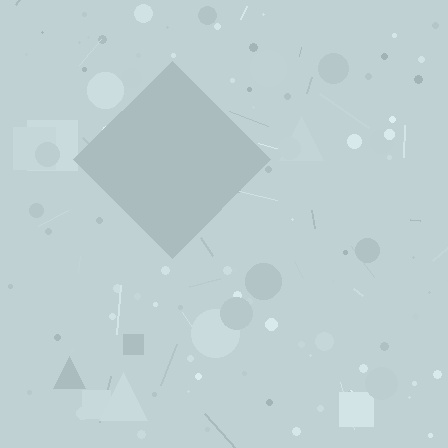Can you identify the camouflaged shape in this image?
The camouflaged shape is a diamond.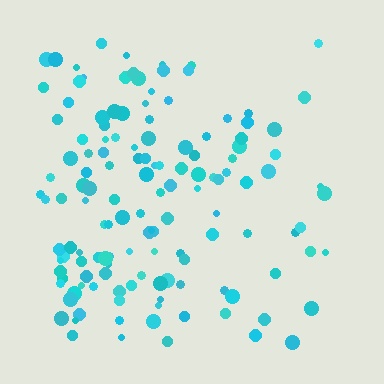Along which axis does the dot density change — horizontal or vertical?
Horizontal.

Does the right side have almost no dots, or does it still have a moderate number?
Still a moderate number, just noticeably fewer than the left.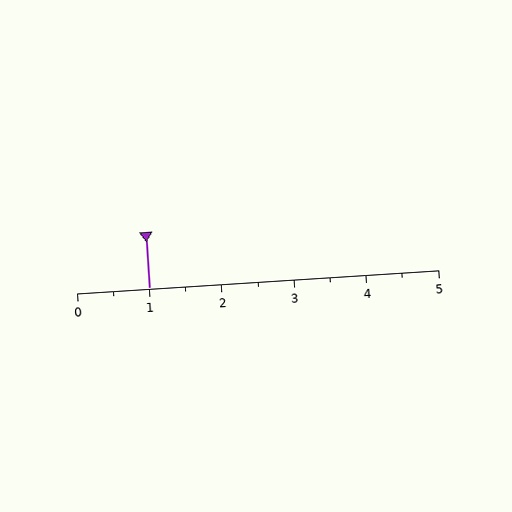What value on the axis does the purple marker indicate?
The marker indicates approximately 1.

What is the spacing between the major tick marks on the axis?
The major ticks are spaced 1 apart.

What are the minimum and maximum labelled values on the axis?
The axis runs from 0 to 5.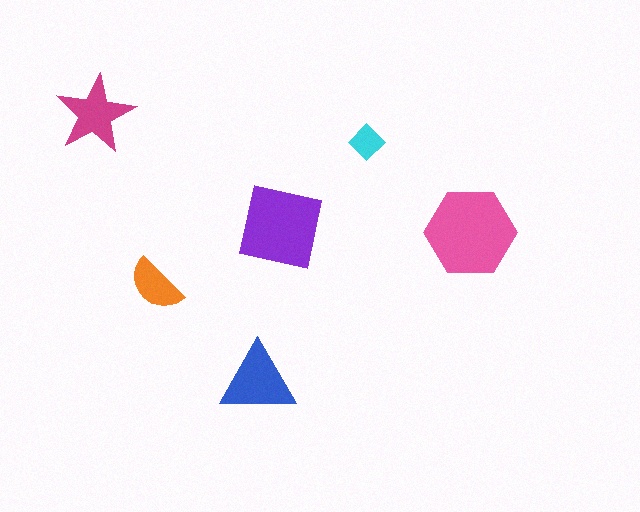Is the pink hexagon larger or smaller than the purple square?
Larger.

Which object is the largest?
The pink hexagon.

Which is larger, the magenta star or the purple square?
The purple square.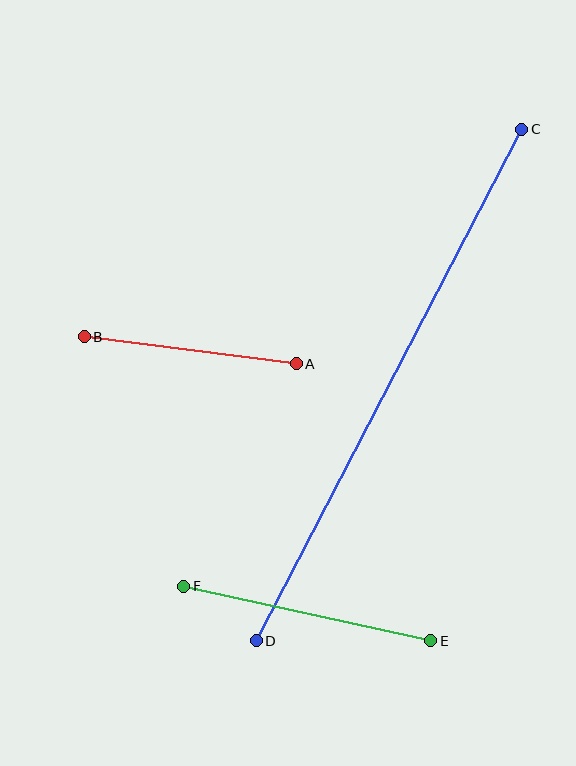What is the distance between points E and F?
The distance is approximately 253 pixels.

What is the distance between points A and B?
The distance is approximately 213 pixels.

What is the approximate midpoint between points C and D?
The midpoint is at approximately (389, 385) pixels.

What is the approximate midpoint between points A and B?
The midpoint is at approximately (190, 350) pixels.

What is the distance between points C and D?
The distance is approximately 576 pixels.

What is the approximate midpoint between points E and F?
The midpoint is at approximately (307, 613) pixels.